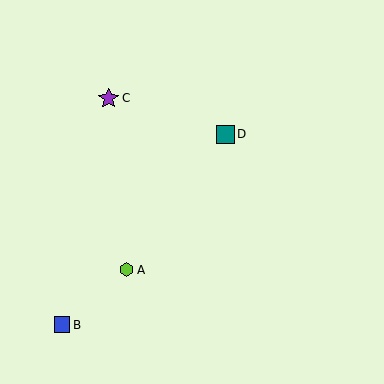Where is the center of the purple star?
The center of the purple star is at (108, 98).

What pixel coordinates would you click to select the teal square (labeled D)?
Click at (225, 134) to select the teal square D.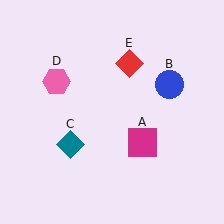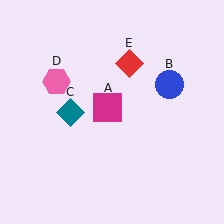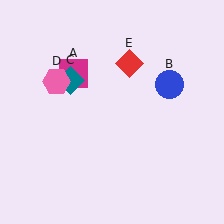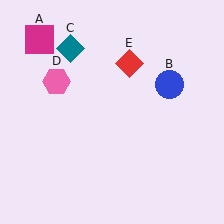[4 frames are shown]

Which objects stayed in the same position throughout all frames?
Blue circle (object B) and pink hexagon (object D) and red diamond (object E) remained stationary.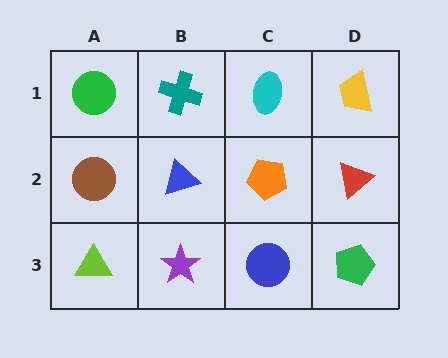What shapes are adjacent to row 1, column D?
A red triangle (row 2, column D), a cyan ellipse (row 1, column C).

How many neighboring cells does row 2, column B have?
4.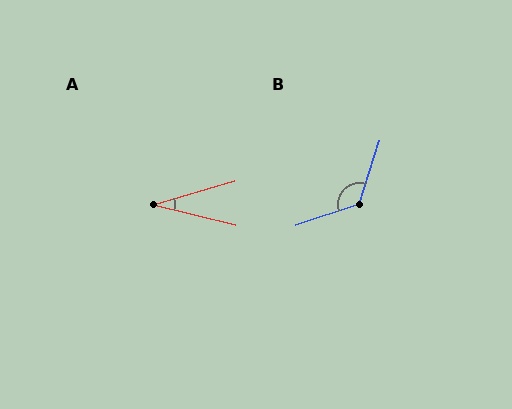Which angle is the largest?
B, at approximately 127 degrees.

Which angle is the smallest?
A, at approximately 30 degrees.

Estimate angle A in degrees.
Approximately 30 degrees.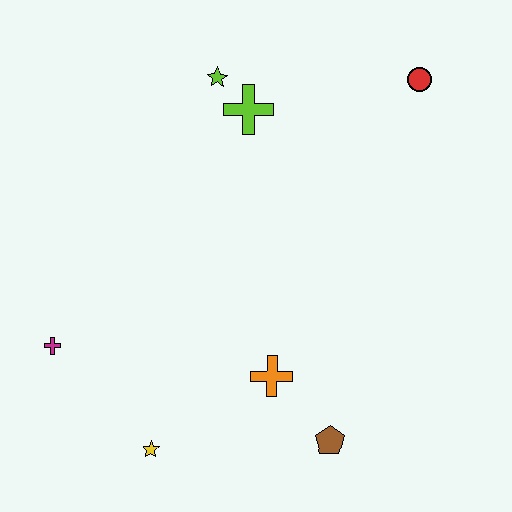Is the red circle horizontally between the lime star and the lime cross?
No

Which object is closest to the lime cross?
The lime star is closest to the lime cross.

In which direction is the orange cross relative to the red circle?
The orange cross is below the red circle.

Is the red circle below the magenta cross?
No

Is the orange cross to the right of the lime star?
Yes